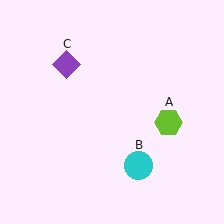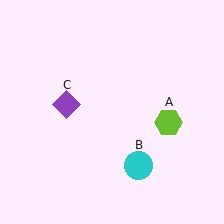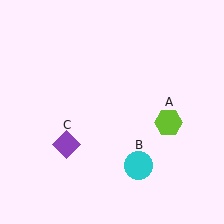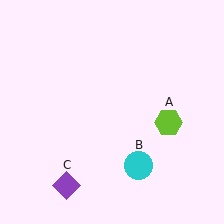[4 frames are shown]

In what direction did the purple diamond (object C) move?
The purple diamond (object C) moved down.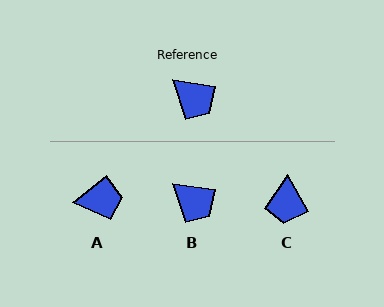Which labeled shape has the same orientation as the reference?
B.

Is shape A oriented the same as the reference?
No, it is off by about 47 degrees.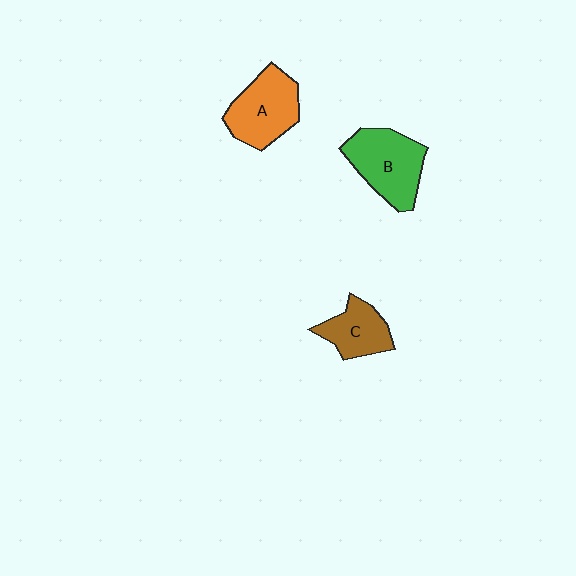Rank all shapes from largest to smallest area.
From largest to smallest: B (green), A (orange), C (brown).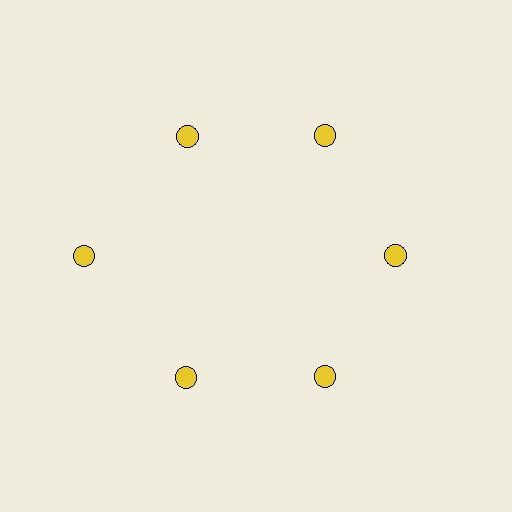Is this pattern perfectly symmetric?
No. The 6 yellow circles are arranged in a ring, but one element near the 9 o'clock position is pushed outward from the center, breaking the 6-fold rotational symmetry.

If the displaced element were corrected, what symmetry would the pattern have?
It would have 6-fold rotational symmetry — the pattern would map onto itself every 60 degrees.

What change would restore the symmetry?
The symmetry would be restored by moving it inward, back onto the ring so that all 6 circles sit at equal angles and equal distance from the center.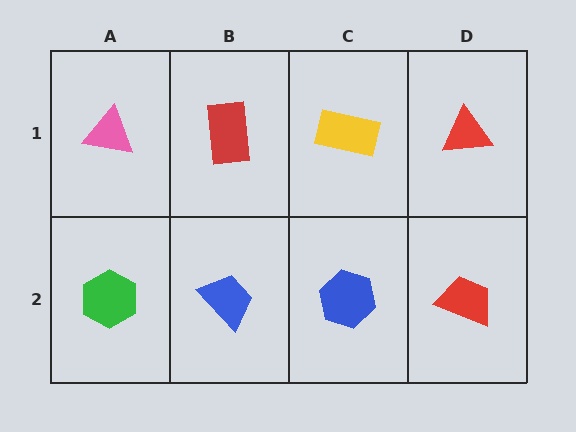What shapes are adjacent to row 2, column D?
A red triangle (row 1, column D), a blue hexagon (row 2, column C).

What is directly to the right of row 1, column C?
A red triangle.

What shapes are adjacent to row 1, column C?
A blue hexagon (row 2, column C), a red rectangle (row 1, column B), a red triangle (row 1, column D).